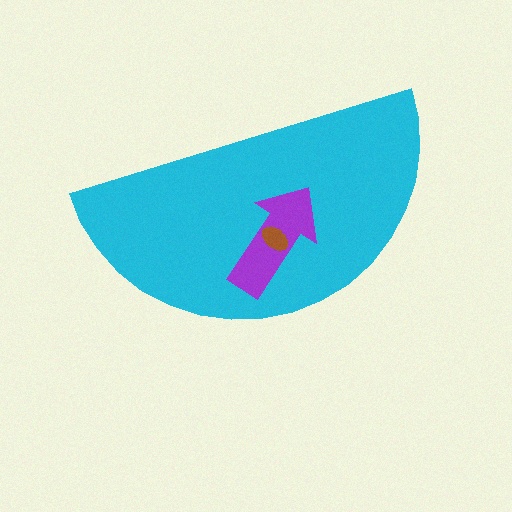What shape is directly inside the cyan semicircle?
The purple arrow.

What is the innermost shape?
The brown ellipse.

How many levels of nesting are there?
3.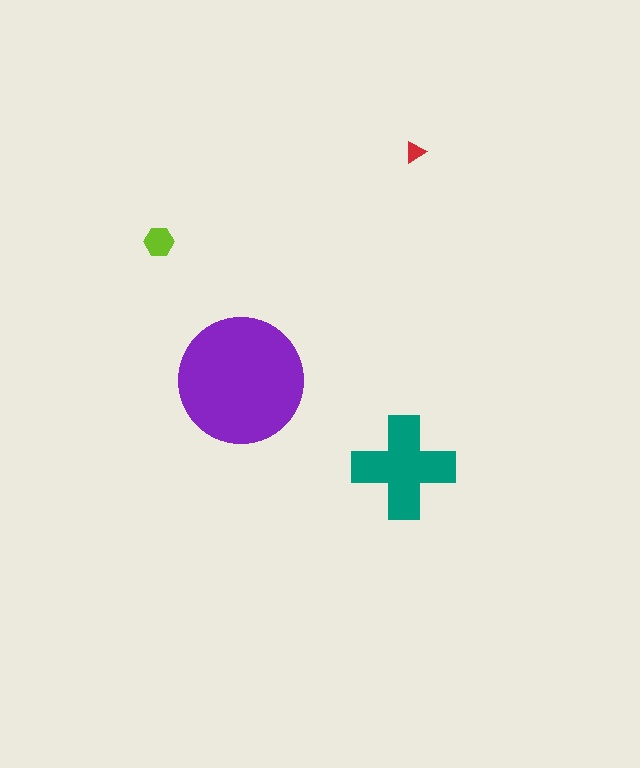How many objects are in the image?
There are 4 objects in the image.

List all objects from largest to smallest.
The purple circle, the teal cross, the lime hexagon, the red triangle.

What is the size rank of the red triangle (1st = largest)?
4th.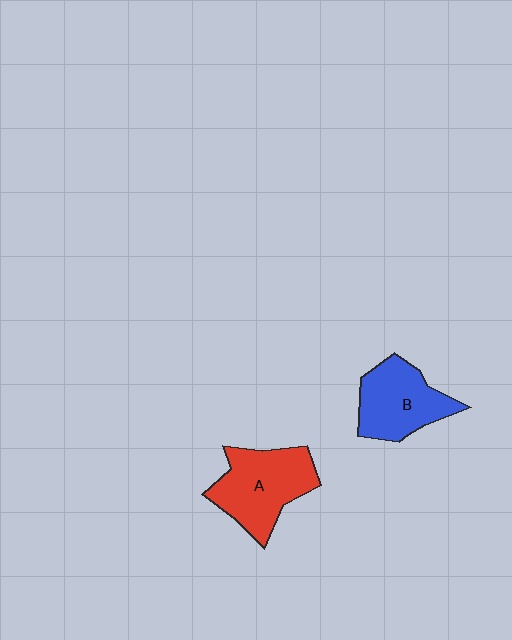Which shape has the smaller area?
Shape B (blue).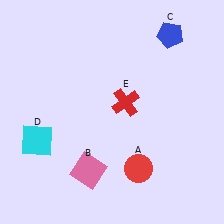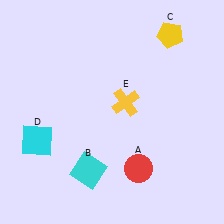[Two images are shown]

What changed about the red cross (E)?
In Image 1, E is red. In Image 2, it changed to yellow.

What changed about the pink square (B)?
In Image 1, B is pink. In Image 2, it changed to cyan.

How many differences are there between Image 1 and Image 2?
There are 3 differences between the two images.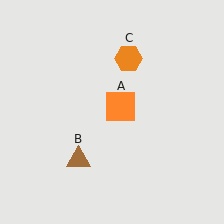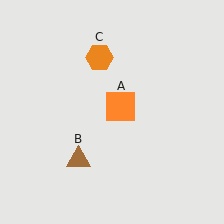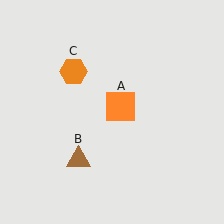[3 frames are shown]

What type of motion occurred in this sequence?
The orange hexagon (object C) rotated counterclockwise around the center of the scene.